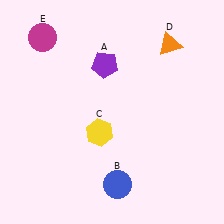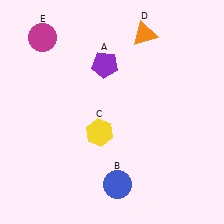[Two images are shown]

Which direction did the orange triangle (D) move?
The orange triangle (D) moved left.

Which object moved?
The orange triangle (D) moved left.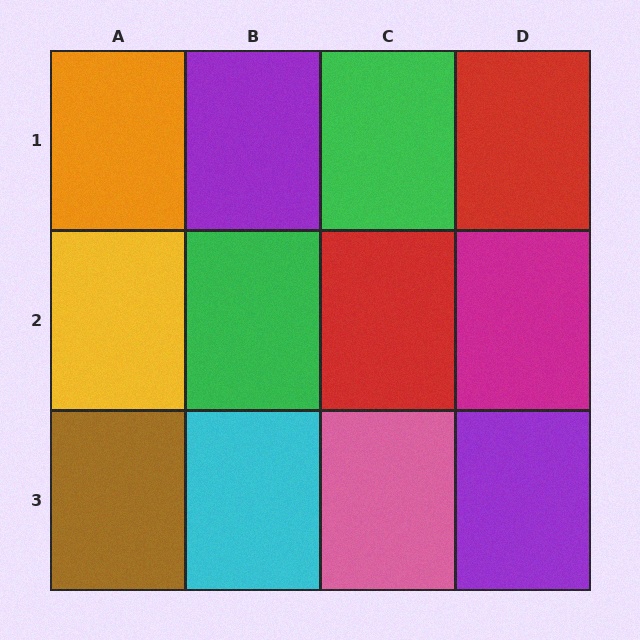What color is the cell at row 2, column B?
Green.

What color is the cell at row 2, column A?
Yellow.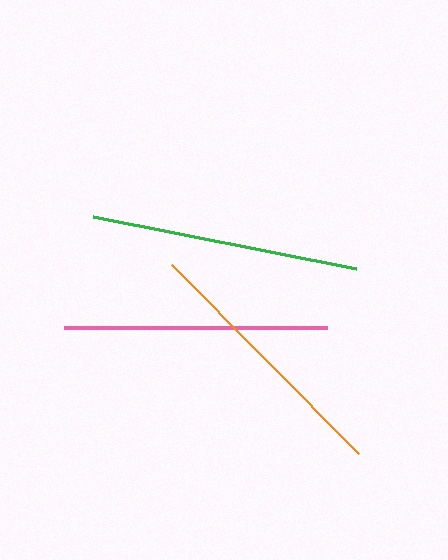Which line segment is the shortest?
The pink line is the shortest at approximately 263 pixels.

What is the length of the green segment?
The green segment is approximately 268 pixels long.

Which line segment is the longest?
The green line is the longest at approximately 268 pixels.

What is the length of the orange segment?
The orange segment is approximately 266 pixels long.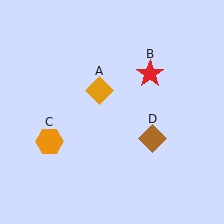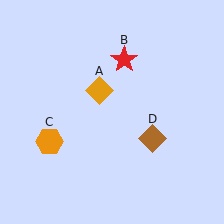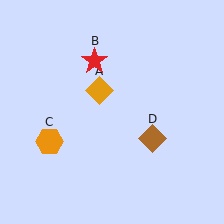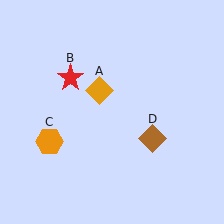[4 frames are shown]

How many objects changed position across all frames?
1 object changed position: red star (object B).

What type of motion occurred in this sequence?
The red star (object B) rotated counterclockwise around the center of the scene.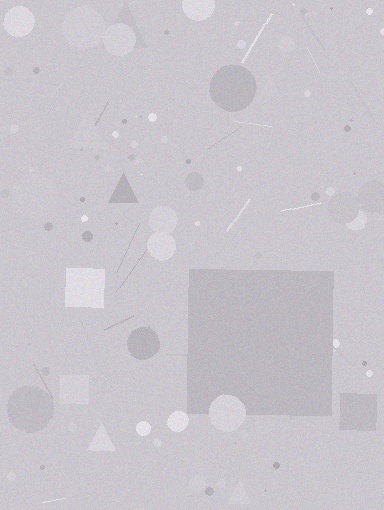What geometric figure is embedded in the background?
A square is embedded in the background.